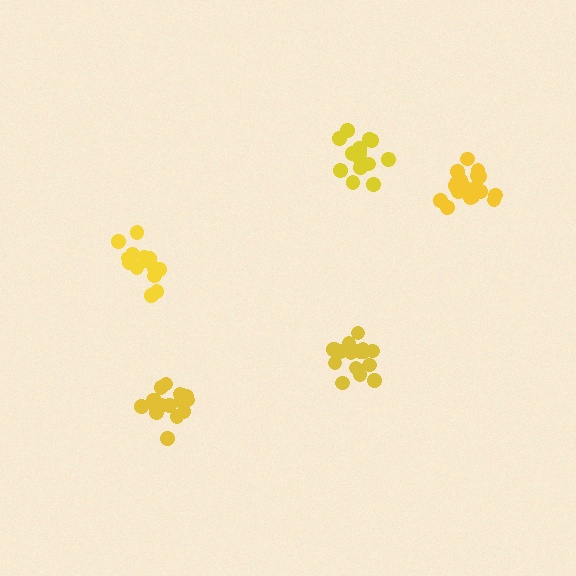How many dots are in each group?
Group 1: 17 dots, Group 2: 15 dots, Group 3: 20 dots, Group 4: 17 dots, Group 5: 14 dots (83 total).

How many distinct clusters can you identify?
There are 5 distinct clusters.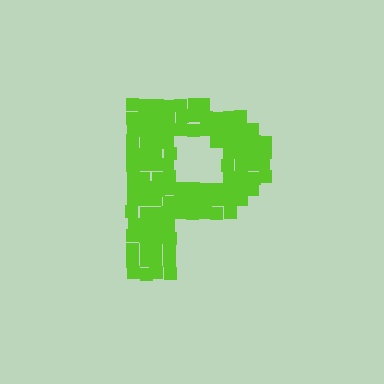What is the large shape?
The large shape is the letter P.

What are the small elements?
The small elements are squares.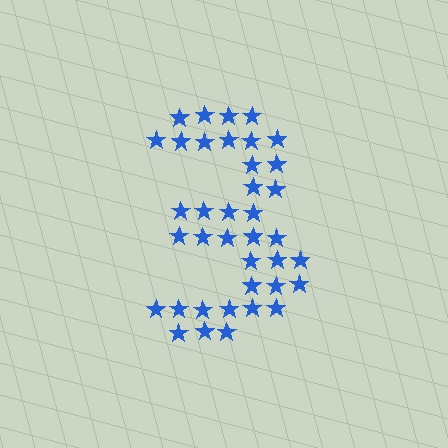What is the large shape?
The large shape is the digit 3.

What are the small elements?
The small elements are stars.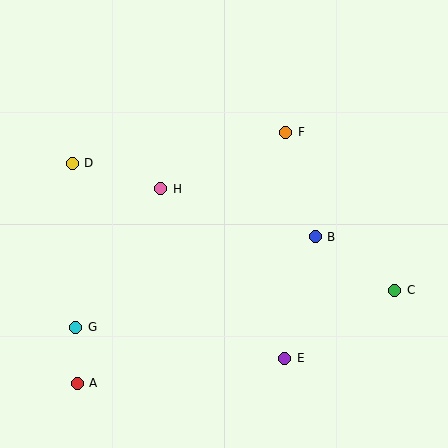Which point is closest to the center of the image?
Point H at (161, 189) is closest to the center.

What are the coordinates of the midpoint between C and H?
The midpoint between C and H is at (278, 239).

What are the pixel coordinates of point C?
Point C is at (395, 290).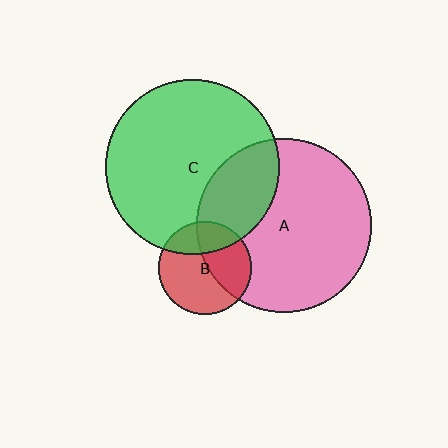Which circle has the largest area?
Circle C (green).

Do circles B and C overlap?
Yes.